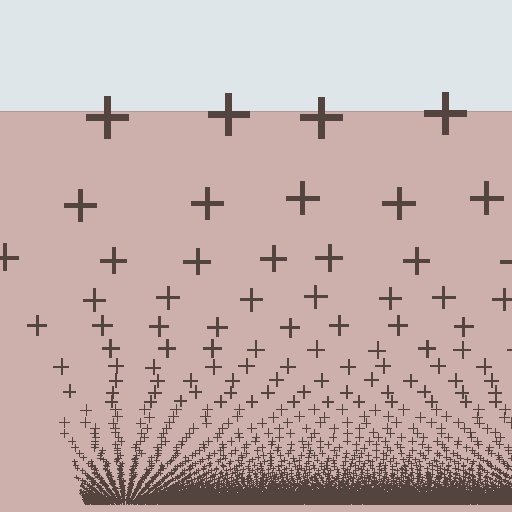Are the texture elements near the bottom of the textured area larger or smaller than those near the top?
Smaller. The gradient is inverted — elements near the bottom are smaller and denser.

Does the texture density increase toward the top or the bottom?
Density increases toward the bottom.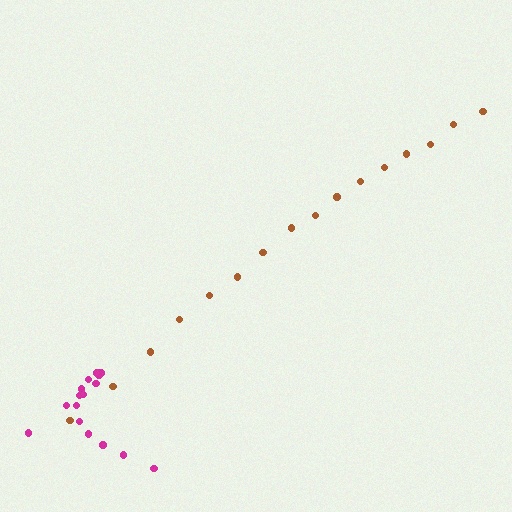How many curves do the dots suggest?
There are 2 distinct paths.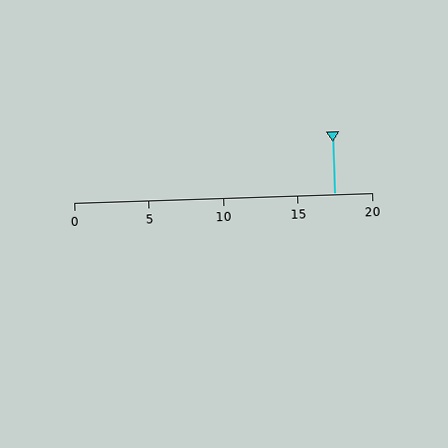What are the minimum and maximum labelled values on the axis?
The axis runs from 0 to 20.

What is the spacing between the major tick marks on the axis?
The major ticks are spaced 5 apart.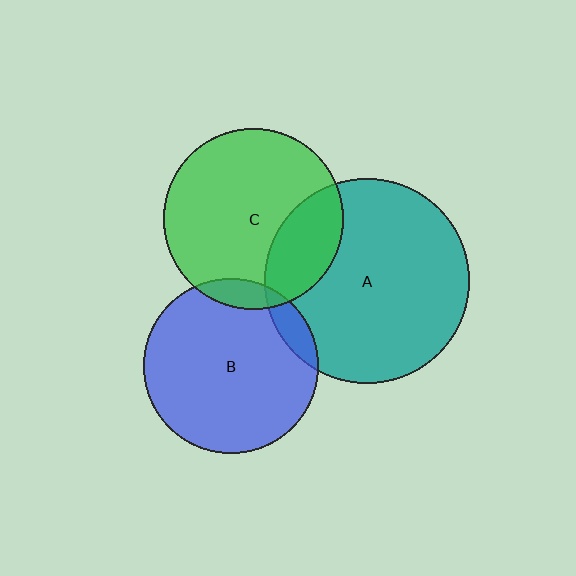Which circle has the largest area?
Circle A (teal).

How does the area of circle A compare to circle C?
Approximately 1.3 times.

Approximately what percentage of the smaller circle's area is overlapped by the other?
Approximately 10%.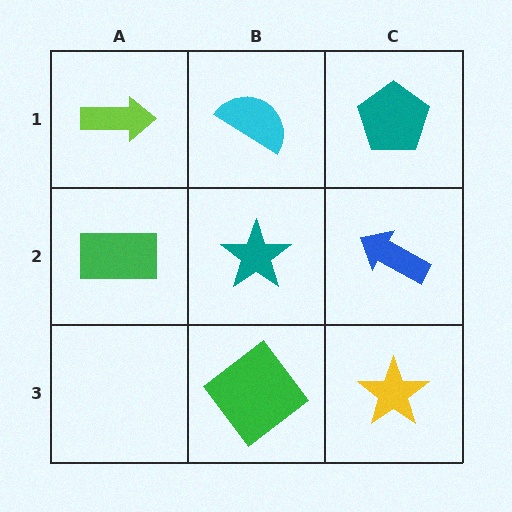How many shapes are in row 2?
3 shapes.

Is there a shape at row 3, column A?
No, that cell is empty.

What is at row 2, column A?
A green rectangle.